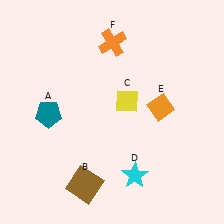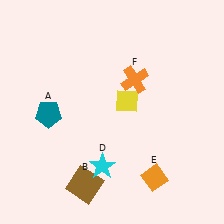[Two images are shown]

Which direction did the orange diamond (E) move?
The orange diamond (E) moved down.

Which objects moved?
The objects that moved are: the cyan star (D), the orange diamond (E), the orange cross (F).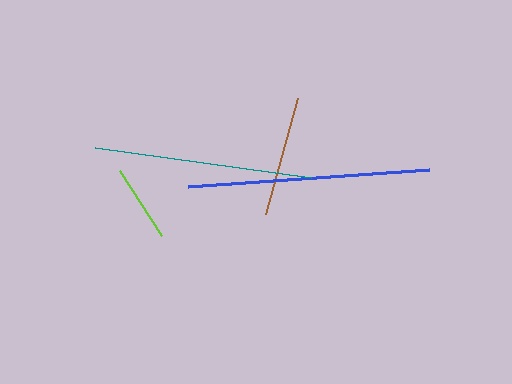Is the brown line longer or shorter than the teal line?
The teal line is longer than the brown line.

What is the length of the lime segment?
The lime segment is approximately 77 pixels long.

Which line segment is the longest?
The blue line is the longest at approximately 242 pixels.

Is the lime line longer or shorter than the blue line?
The blue line is longer than the lime line.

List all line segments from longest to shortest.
From longest to shortest: blue, teal, brown, lime.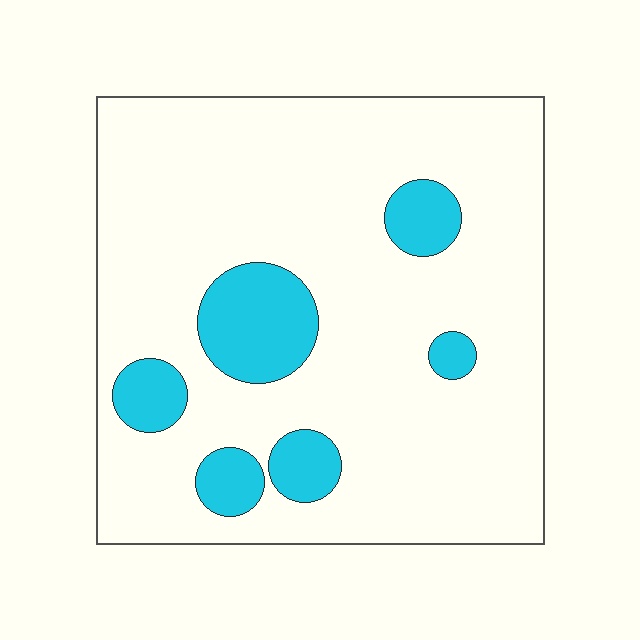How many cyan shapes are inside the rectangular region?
6.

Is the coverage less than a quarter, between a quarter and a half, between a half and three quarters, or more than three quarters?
Less than a quarter.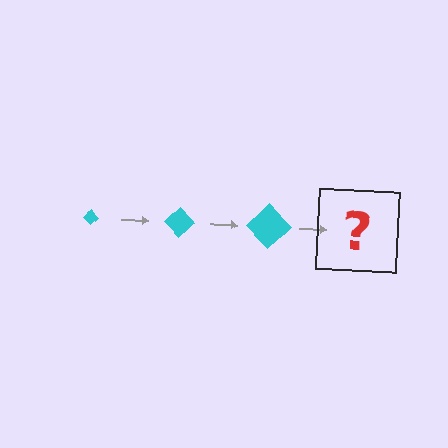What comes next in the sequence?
The next element should be a cyan diamond, larger than the previous one.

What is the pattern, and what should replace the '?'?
The pattern is that the diamond gets progressively larger each step. The '?' should be a cyan diamond, larger than the previous one.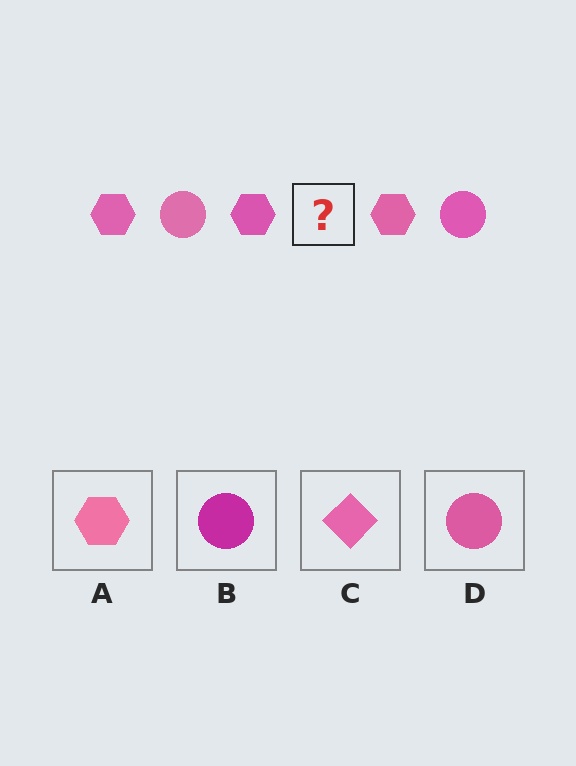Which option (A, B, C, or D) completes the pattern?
D.